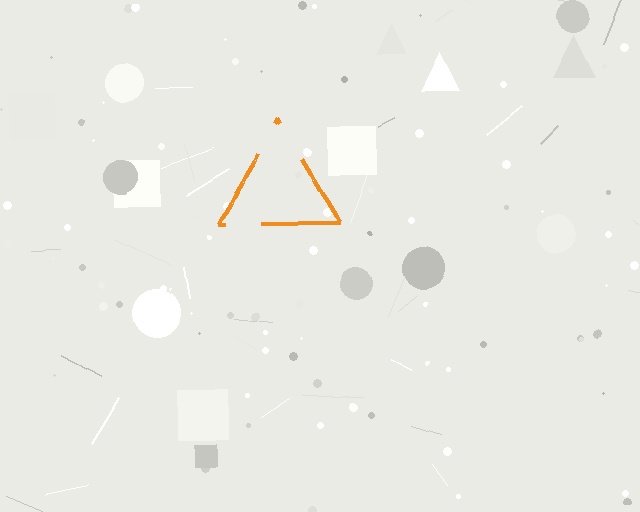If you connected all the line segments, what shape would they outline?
They would outline a triangle.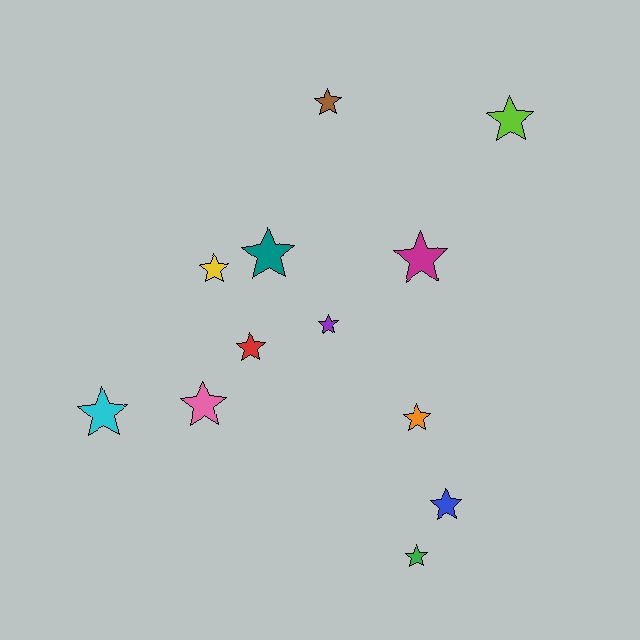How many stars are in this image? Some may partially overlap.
There are 12 stars.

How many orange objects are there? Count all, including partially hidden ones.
There is 1 orange object.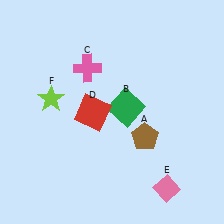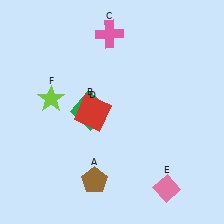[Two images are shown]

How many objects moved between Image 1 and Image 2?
3 objects moved between the two images.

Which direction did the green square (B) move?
The green square (B) moved left.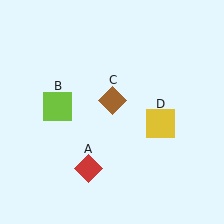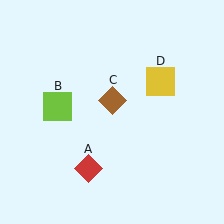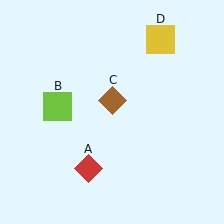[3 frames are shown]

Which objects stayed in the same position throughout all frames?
Red diamond (object A) and lime square (object B) and brown diamond (object C) remained stationary.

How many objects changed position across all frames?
1 object changed position: yellow square (object D).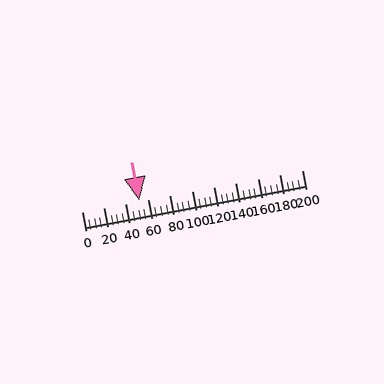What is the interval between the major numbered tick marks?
The major tick marks are spaced 20 units apart.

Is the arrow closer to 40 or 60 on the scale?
The arrow is closer to 60.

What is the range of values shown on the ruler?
The ruler shows values from 0 to 200.